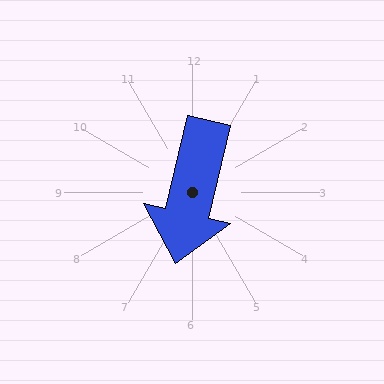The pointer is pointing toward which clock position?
Roughly 6 o'clock.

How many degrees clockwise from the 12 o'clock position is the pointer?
Approximately 193 degrees.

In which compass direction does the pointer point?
South.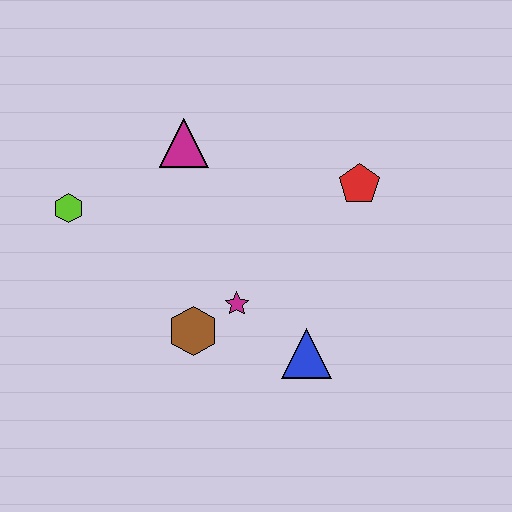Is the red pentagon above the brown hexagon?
Yes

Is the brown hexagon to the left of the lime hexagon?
No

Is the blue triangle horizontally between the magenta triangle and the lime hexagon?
No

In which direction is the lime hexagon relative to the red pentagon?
The lime hexagon is to the left of the red pentagon.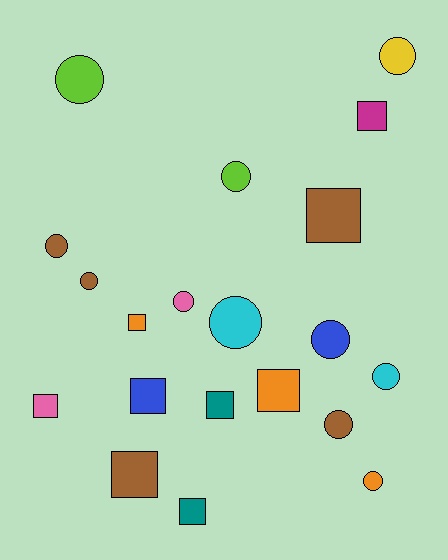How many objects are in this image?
There are 20 objects.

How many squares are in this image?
There are 9 squares.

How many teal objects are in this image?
There are 2 teal objects.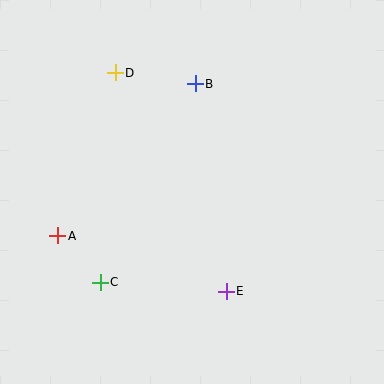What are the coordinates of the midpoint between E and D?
The midpoint between E and D is at (171, 182).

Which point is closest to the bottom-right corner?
Point E is closest to the bottom-right corner.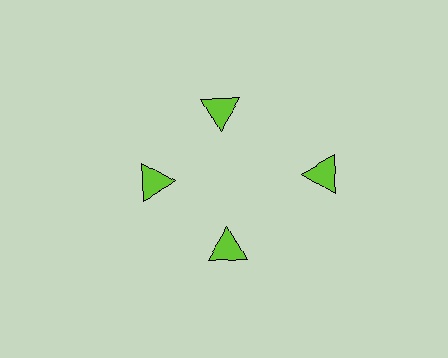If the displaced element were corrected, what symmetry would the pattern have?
It would have 4-fold rotational symmetry — the pattern would map onto itself every 90 degrees.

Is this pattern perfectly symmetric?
No. The 4 lime triangles are arranged in a ring, but one element near the 3 o'clock position is pushed outward from the center, breaking the 4-fold rotational symmetry.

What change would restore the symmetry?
The symmetry would be restored by moving it inward, back onto the ring so that all 4 triangles sit at equal angles and equal distance from the center.